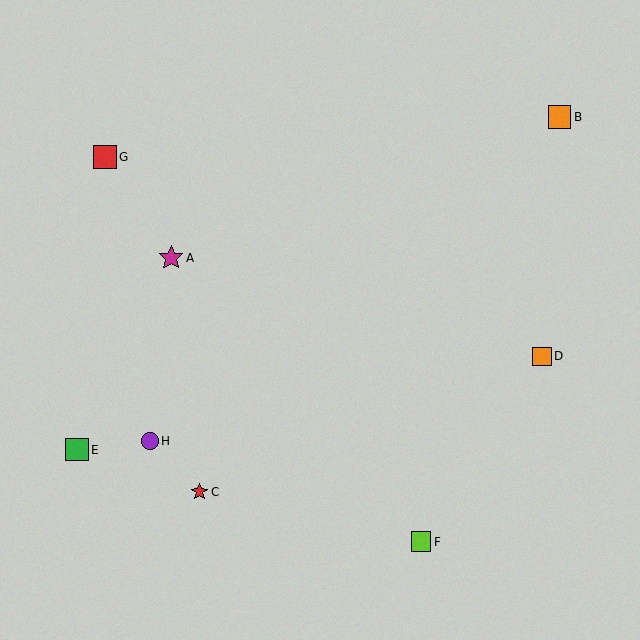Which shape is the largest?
The magenta star (labeled A) is the largest.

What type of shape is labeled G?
Shape G is a red square.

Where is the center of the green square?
The center of the green square is at (77, 450).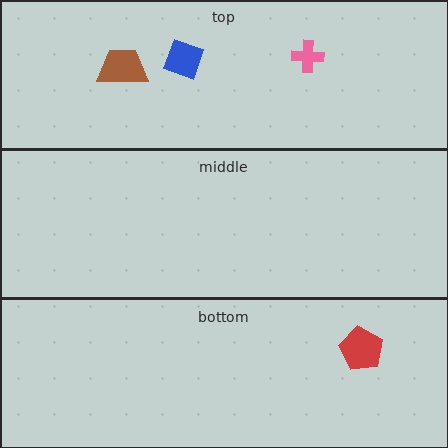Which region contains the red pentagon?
The bottom region.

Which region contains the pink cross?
The top region.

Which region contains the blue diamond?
The top region.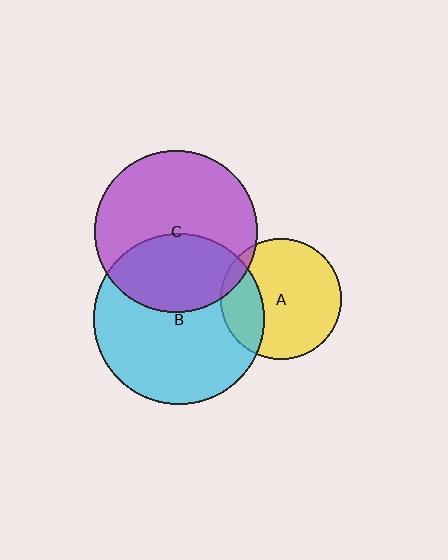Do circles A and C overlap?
Yes.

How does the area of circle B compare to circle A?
Approximately 2.0 times.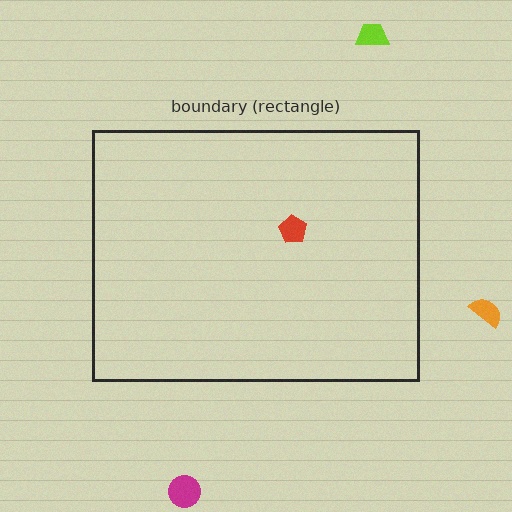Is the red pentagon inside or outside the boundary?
Inside.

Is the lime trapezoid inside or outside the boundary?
Outside.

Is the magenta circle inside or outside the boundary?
Outside.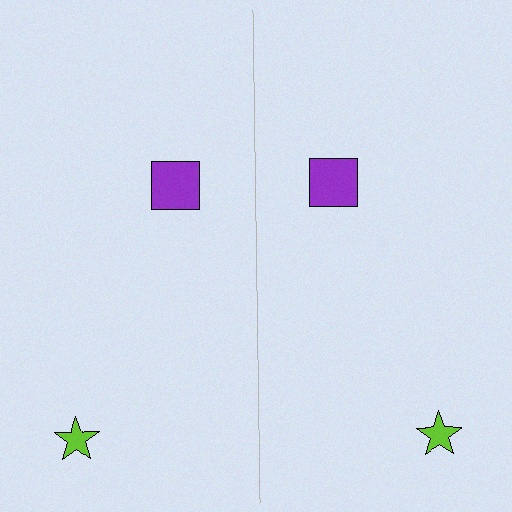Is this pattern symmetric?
Yes, this pattern has bilateral (reflection) symmetry.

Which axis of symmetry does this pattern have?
The pattern has a vertical axis of symmetry running through the center of the image.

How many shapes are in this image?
There are 4 shapes in this image.